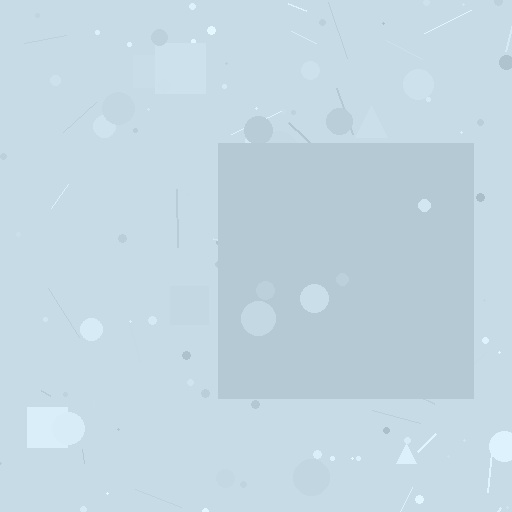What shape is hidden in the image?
A square is hidden in the image.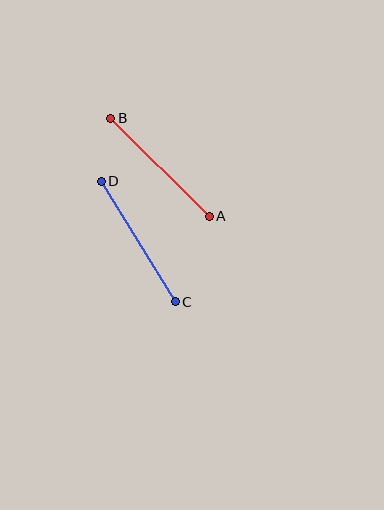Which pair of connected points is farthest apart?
Points C and D are farthest apart.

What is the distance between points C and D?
The distance is approximately 141 pixels.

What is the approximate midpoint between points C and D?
The midpoint is at approximately (138, 241) pixels.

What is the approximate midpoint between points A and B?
The midpoint is at approximately (160, 167) pixels.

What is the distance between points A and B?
The distance is approximately 139 pixels.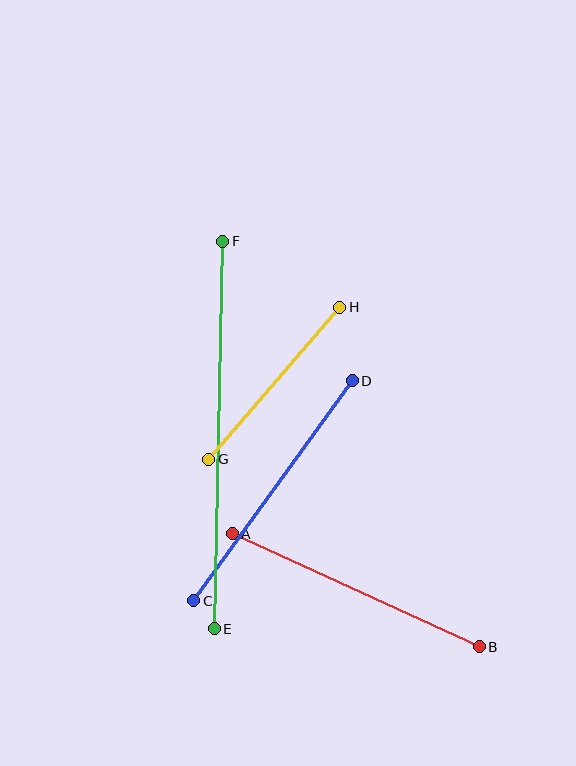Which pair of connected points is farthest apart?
Points E and F are farthest apart.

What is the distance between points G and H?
The distance is approximately 201 pixels.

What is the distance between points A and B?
The distance is approximately 272 pixels.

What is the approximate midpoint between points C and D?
The midpoint is at approximately (273, 491) pixels.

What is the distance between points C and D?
The distance is approximately 271 pixels.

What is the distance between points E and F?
The distance is approximately 387 pixels.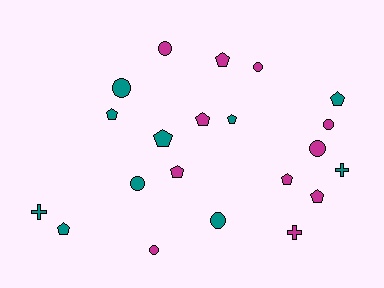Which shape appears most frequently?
Pentagon, with 10 objects.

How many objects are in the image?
There are 21 objects.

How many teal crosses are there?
There are 2 teal crosses.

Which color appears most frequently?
Magenta, with 11 objects.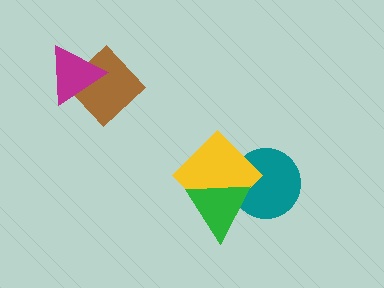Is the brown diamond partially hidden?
Yes, it is partially covered by another shape.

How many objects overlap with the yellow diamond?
2 objects overlap with the yellow diamond.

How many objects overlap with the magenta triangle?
1 object overlaps with the magenta triangle.